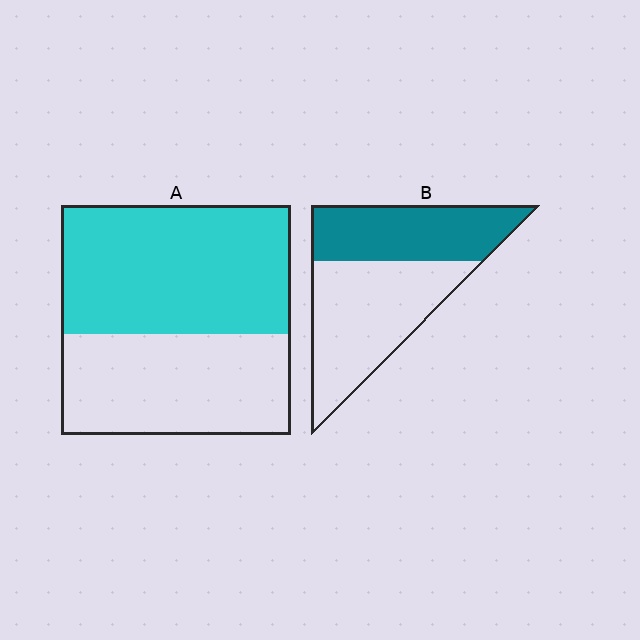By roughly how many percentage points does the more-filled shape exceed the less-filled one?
By roughly 15 percentage points (A over B).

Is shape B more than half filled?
No.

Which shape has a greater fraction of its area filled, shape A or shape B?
Shape A.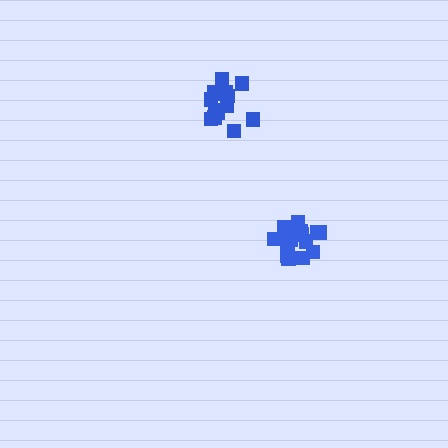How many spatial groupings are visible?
There are 2 spatial groupings.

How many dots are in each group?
Group 1: 16 dots, Group 2: 16 dots (32 total).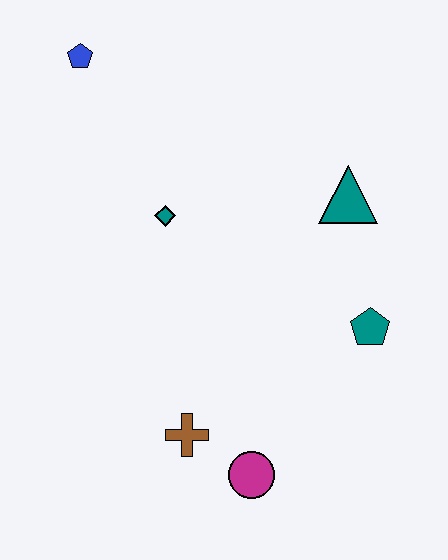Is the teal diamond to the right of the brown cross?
No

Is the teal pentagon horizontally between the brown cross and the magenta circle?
No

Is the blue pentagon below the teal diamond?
No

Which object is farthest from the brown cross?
The blue pentagon is farthest from the brown cross.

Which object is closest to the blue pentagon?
The teal diamond is closest to the blue pentagon.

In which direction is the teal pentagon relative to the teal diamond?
The teal pentagon is to the right of the teal diamond.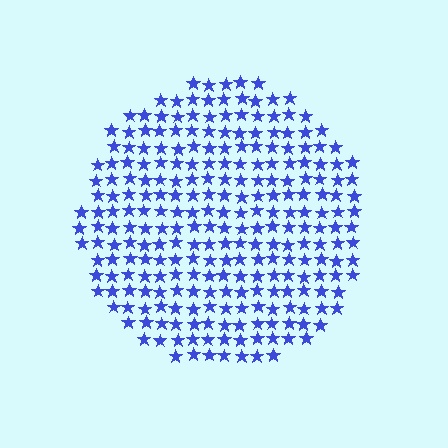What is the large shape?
The large shape is a circle.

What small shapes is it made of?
It is made of small stars.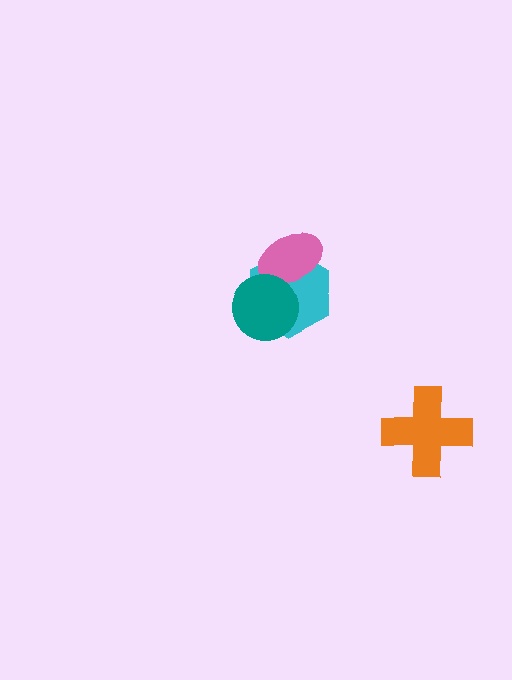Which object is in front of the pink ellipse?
The teal circle is in front of the pink ellipse.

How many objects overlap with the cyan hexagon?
2 objects overlap with the cyan hexagon.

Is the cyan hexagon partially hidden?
Yes, it is partially covered by another shape.